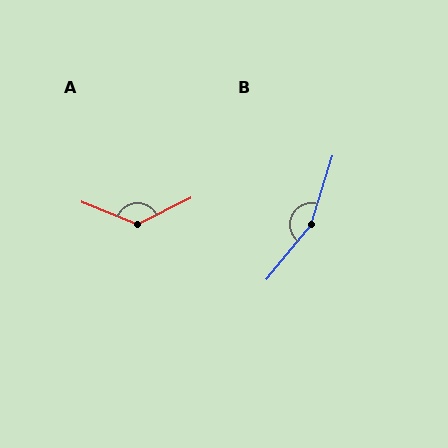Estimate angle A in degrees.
Approximately 131 degrees.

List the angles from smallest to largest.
A (131°), B (158°).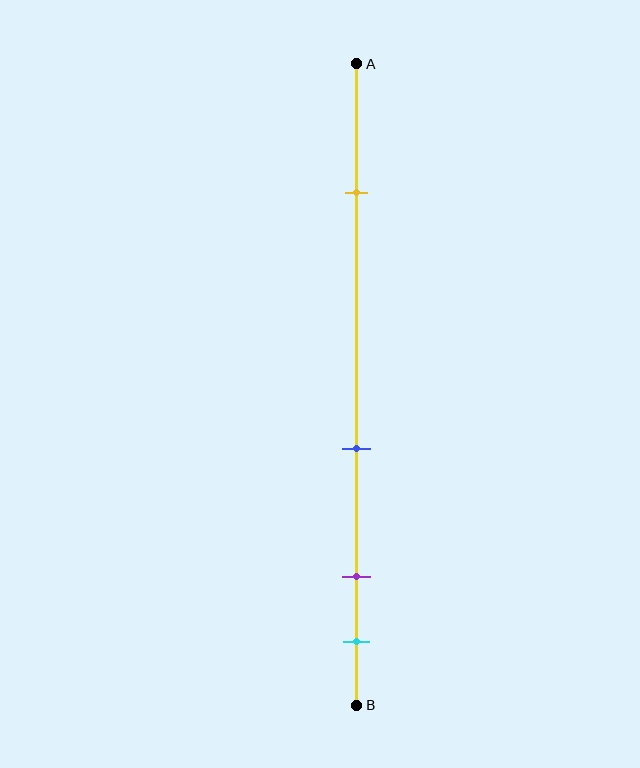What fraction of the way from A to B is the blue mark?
The blue mark is approximately 60% (0.6) of the way from A to B.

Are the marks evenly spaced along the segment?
No, the marks are not evenly spaced.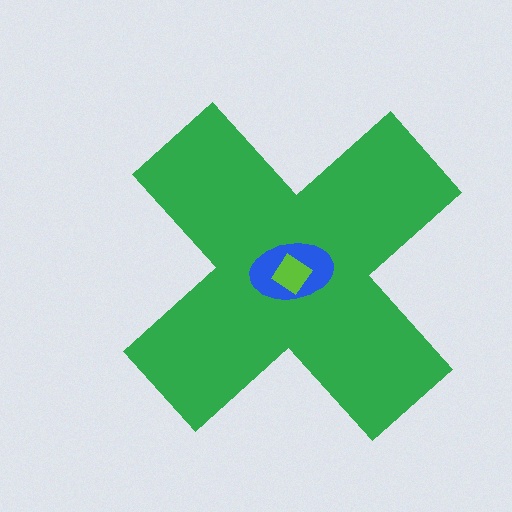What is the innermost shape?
The lime diamond.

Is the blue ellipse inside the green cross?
Yes.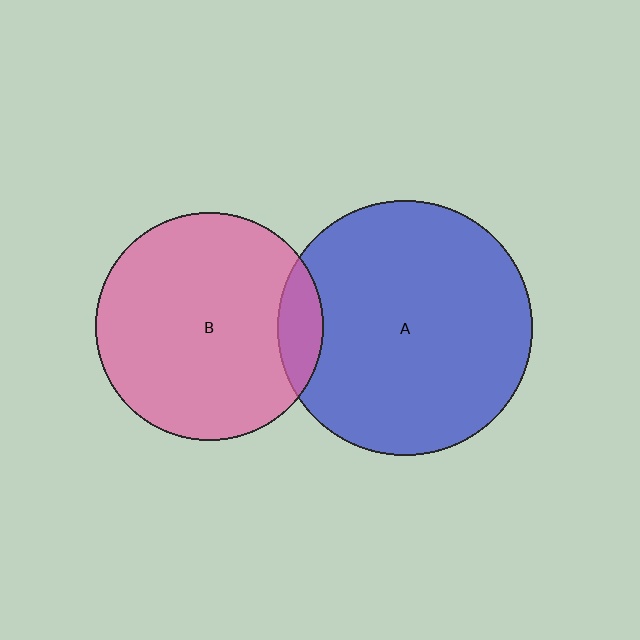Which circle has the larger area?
Circle A (blue).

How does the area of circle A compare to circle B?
Approximately 1.3 times.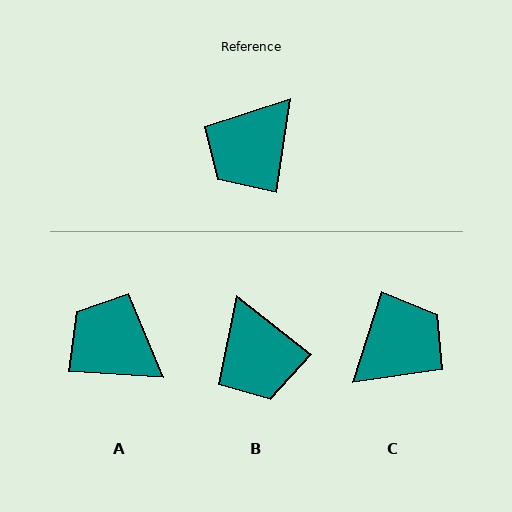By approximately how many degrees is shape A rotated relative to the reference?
Approximately 85 degrees clockwise.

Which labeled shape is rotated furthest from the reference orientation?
C, about 171 degrees away.